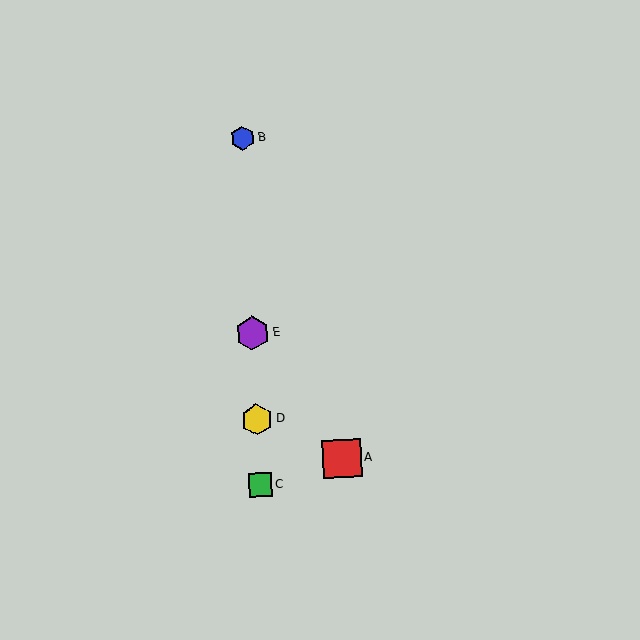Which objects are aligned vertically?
Objects B, C, D, E are aligned vertically.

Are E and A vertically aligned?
No, E is at x≈252 and A is at x≈342.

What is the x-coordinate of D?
Object D is at x≈257.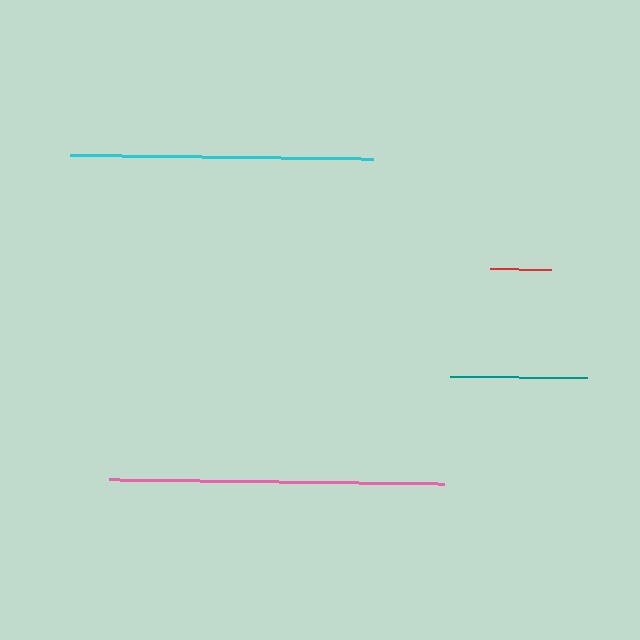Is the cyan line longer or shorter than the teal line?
The cyan line is longer than the teal line.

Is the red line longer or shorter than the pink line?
The pink line is longer than the red line.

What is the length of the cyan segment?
The cyan segment is approximately 303 pixels long.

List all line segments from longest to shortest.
From longest to shortest: pink, cyan, teal, red.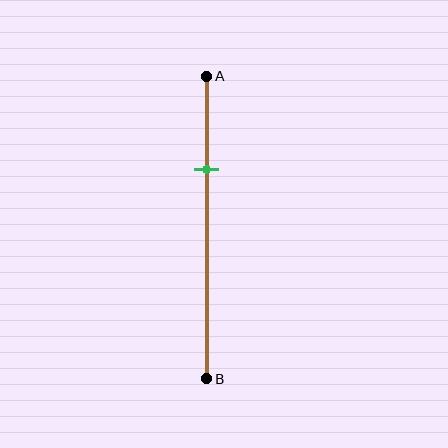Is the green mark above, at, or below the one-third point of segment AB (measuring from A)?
The green mark is approximately at the one-third point of segment AB.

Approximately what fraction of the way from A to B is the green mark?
The green mark is approximately 30% of the way from A to B.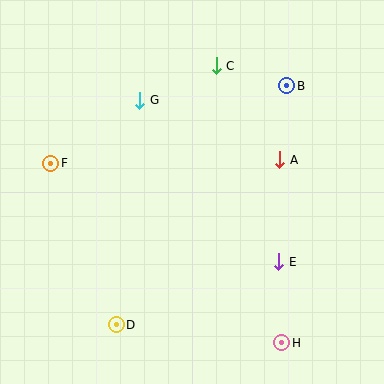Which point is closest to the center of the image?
Point A at (280, 160) is closest to the center.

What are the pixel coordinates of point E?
Point E is at (279, 262).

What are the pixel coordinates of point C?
Point C is at (216, 66).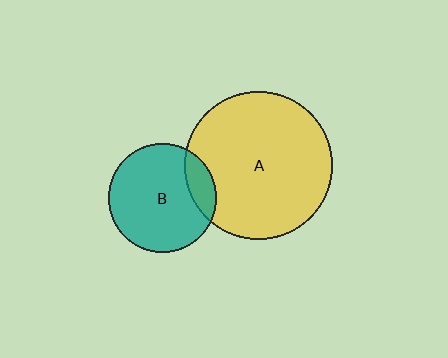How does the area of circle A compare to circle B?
Approximately 1.9 times.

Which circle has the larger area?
Circle A (yellow).